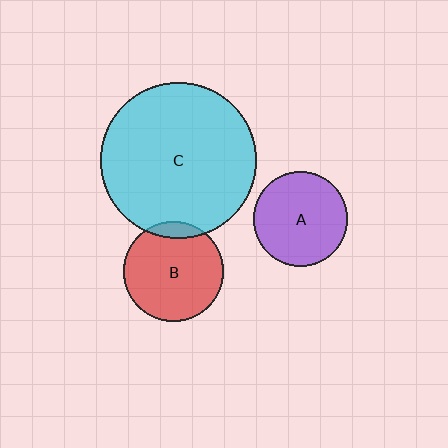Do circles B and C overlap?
Yes.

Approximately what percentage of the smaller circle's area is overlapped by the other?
Approximately 10%.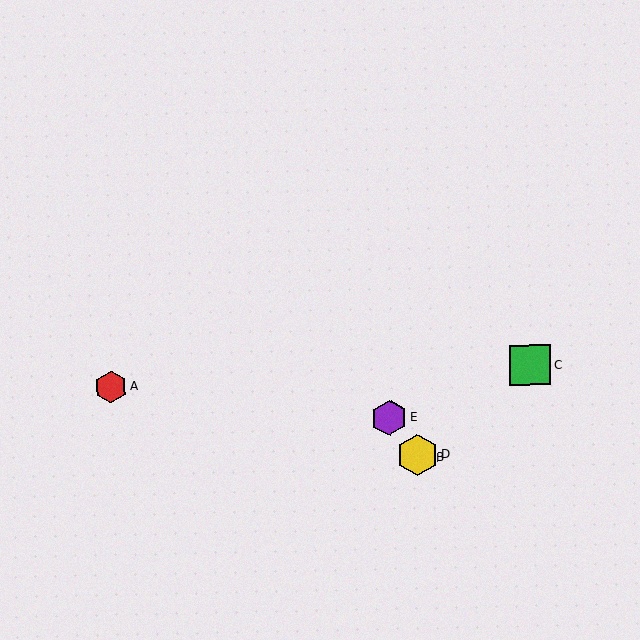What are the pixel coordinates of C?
Object C is at (530, 365).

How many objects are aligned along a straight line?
3 objects (B, D, E) are aligned along a straight line.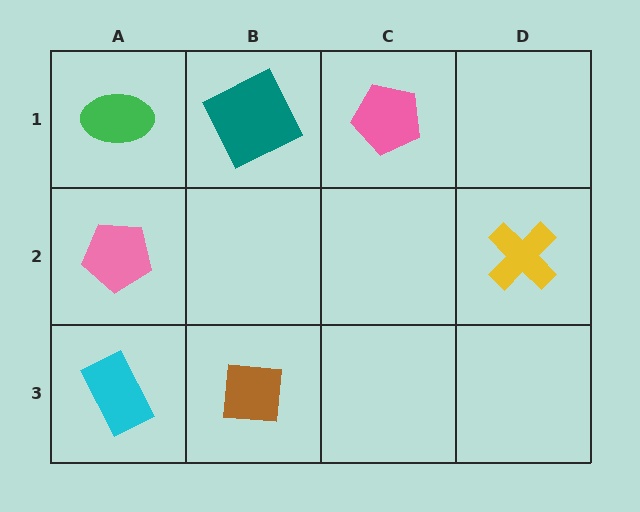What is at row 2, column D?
A yellow cross.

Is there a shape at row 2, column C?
No, that cell is empty.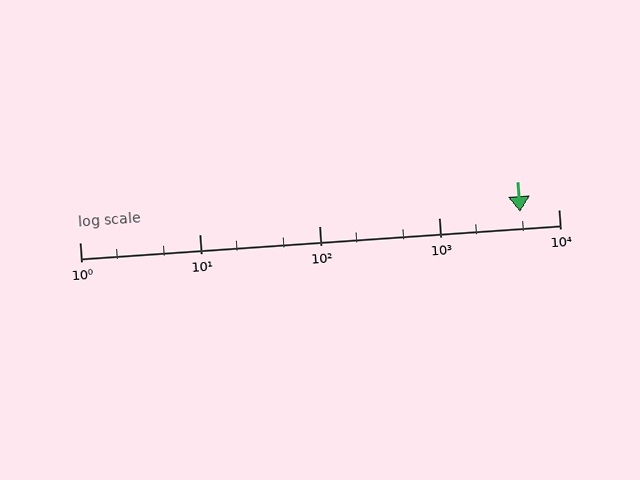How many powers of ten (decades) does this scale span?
The scale spans 4 decades, from 1 to 10000.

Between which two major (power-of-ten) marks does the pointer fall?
The pointer is between 1000 and 10000.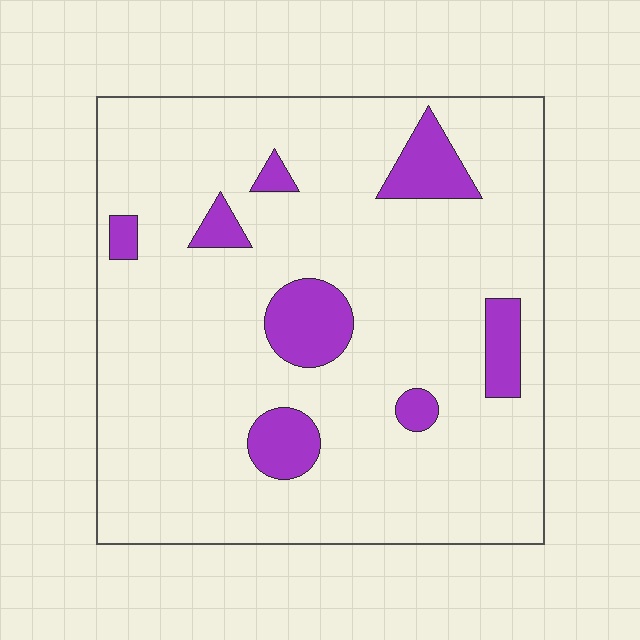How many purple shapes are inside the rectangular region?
8.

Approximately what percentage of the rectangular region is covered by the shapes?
Approximately 10%.